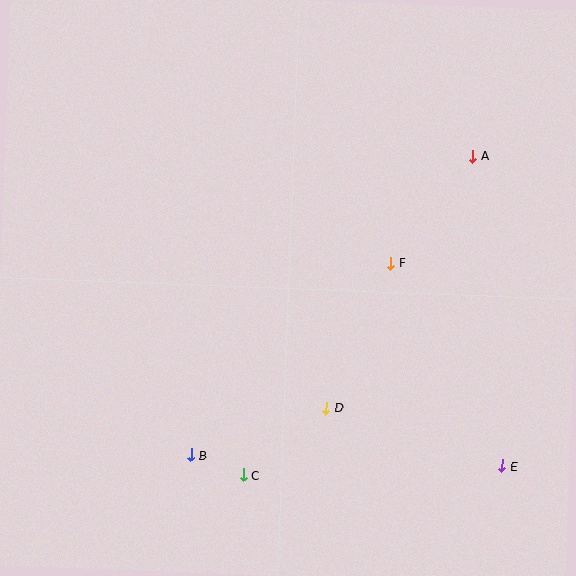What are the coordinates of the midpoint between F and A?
The midpoint between F and A is at (432, 210).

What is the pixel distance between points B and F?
The distance between B and F is 277 pixels.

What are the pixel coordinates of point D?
Point D is at (326, 408).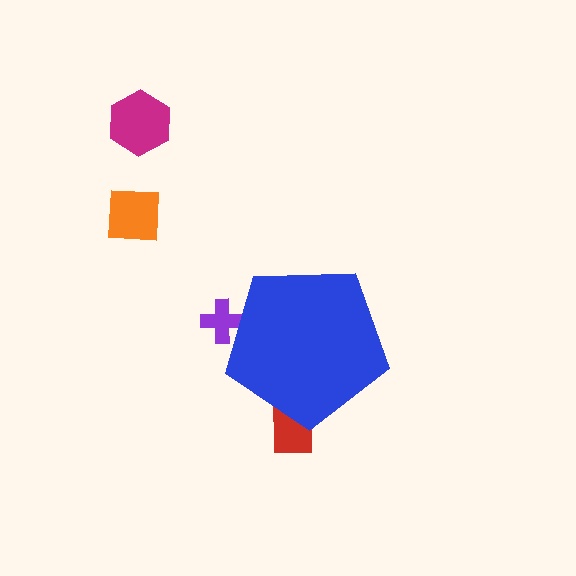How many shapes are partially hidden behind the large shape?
2 shapes are partially hidden.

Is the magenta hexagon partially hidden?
No, the magenta hexagon is fully visible.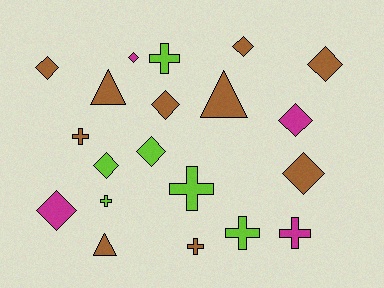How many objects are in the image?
There are 20 objects.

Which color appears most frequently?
Brown, with 10 objects.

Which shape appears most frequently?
Diamond, with 10 objects.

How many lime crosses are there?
There are 4 lime crosses.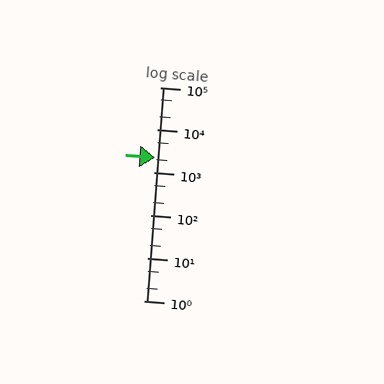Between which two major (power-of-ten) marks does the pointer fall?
The pointer is between 1000 and 10000.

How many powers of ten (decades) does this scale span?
The scale spans 5 decades, from 1 to 100000.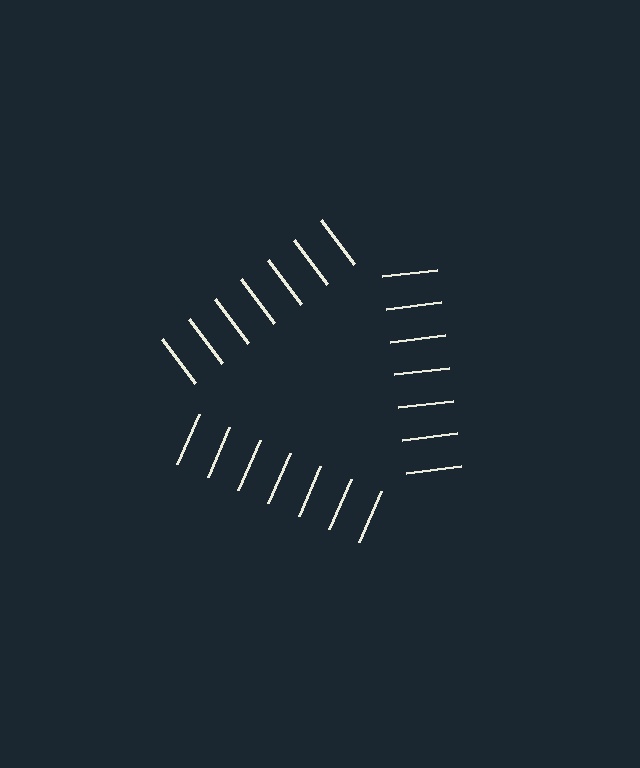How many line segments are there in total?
21 — 7 along each of the 3 edges.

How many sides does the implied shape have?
3 sides — the line-ends trace a triangle.